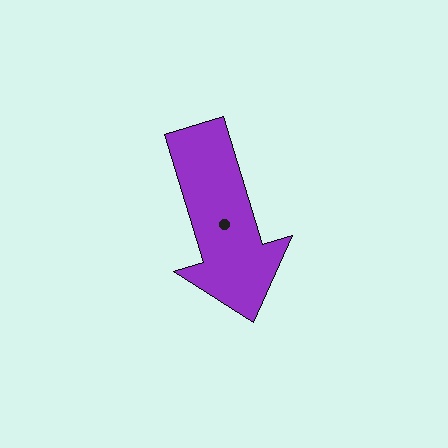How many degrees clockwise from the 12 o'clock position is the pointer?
Approximately 163 degrees.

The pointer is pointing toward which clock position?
Roughly 5 o'clock.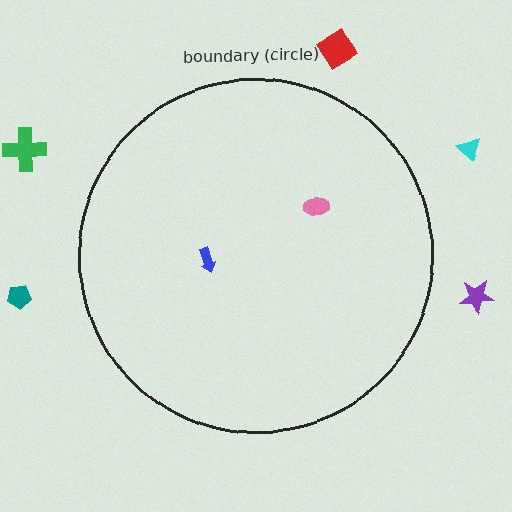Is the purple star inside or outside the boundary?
Outside.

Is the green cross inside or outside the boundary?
Outside.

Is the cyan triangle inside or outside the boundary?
Outside.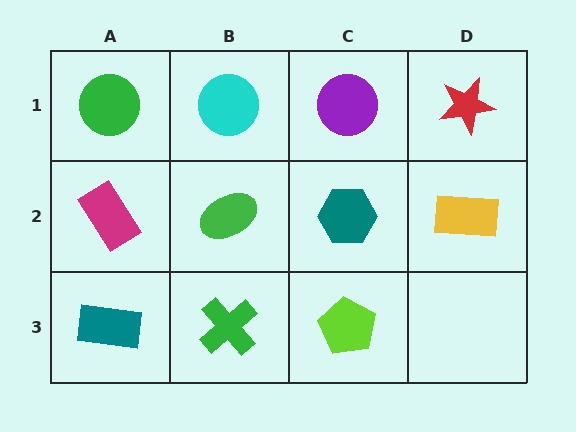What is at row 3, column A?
A teal rectangle.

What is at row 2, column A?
A magenta rectangle.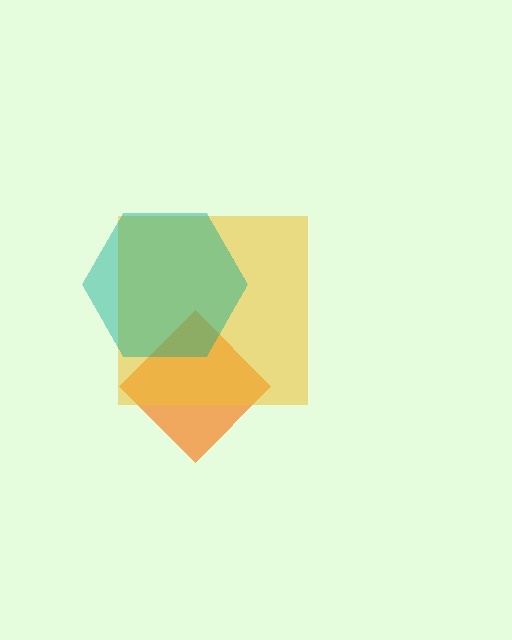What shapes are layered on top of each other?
The layered shapes are: an orange diamond, a yellow square, a teal hexagon.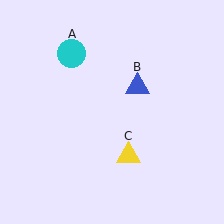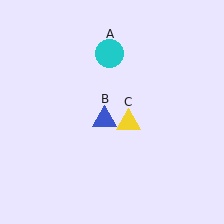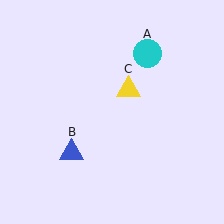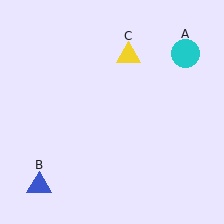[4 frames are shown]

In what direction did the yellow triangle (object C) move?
The yellow triangle (object C) moved up.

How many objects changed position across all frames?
3 objects changed position: cyan circle (object A), blue triangle (object B), yellow triangle (object C).